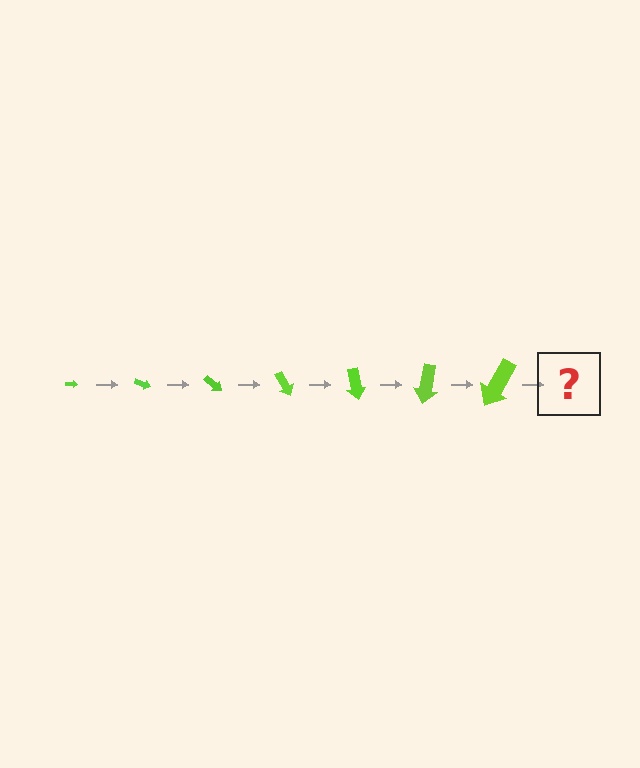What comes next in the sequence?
The next element should be an arrow, larger than the previous one and rotated 140 degrees from the start.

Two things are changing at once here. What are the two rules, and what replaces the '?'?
The two rules are that the arrow grows larger each step and it rotates 20 degrees each step. The '?' should be an arrow, larger than the previous one and rotated 140 degrees from the start.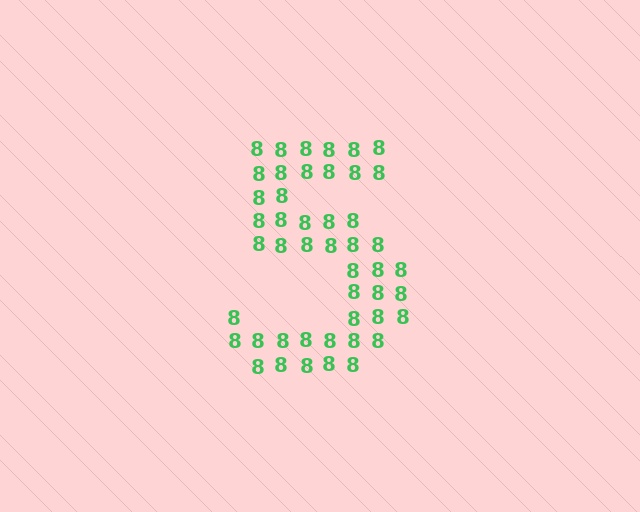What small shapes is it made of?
It is made of small digit 8's.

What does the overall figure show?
The overall figure shows the digit 5.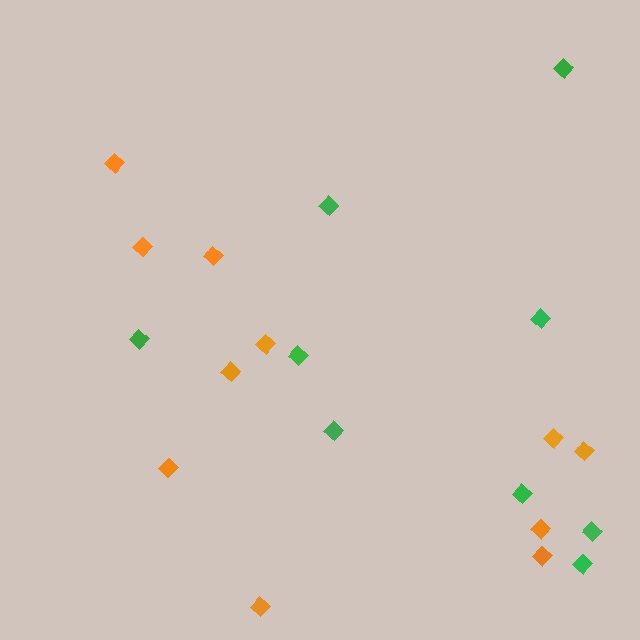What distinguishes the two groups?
There are 2 groups: one group of green diamonds (9) and one group of orange diamonds (11).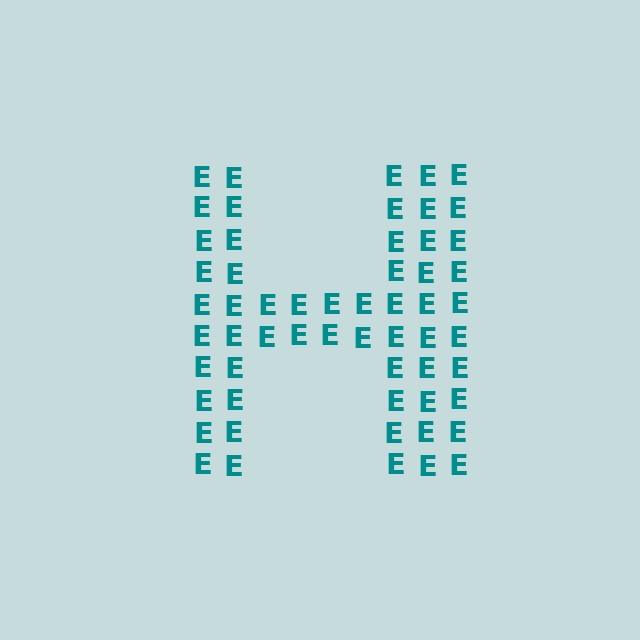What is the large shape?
The large shape is the letter H.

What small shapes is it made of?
It is made of small letter E's.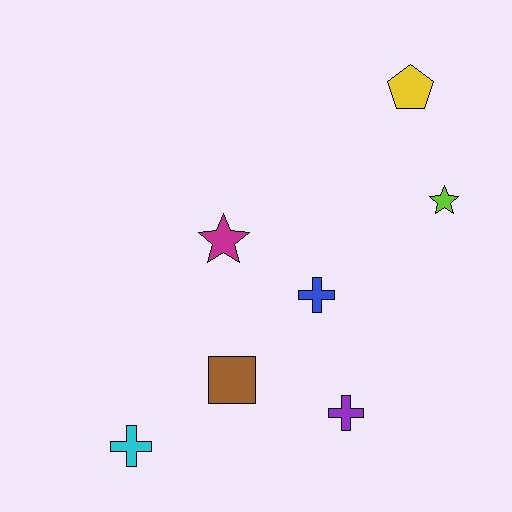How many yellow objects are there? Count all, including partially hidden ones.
There is 1 yellow object.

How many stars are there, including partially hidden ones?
There are 2 stars.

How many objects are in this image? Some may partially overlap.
There are 7 objects.